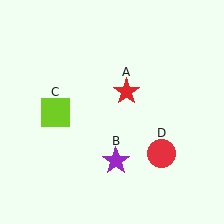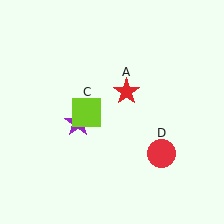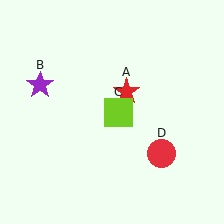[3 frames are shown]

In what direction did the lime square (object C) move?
The lime square (object C) moved right.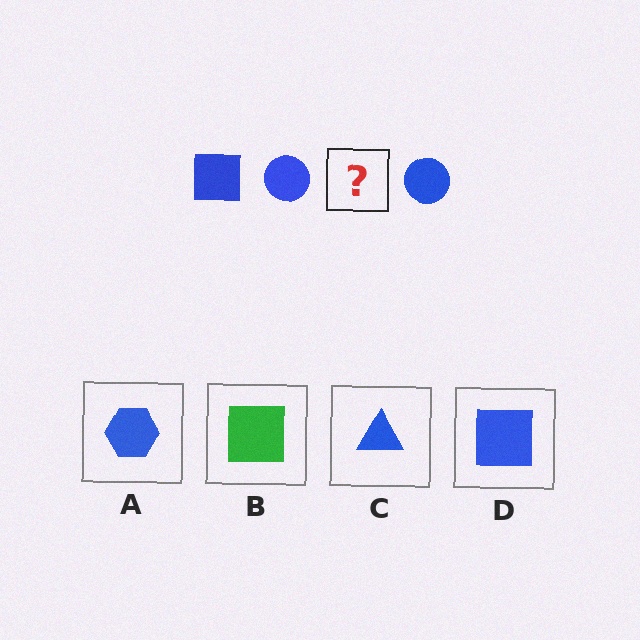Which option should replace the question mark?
Option D.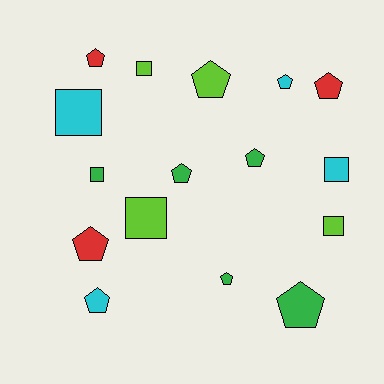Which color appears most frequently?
Green, with 5 objects.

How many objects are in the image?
There are 16 objects.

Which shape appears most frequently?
Pentagon, with 10 objects.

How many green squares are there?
There is 1 green square.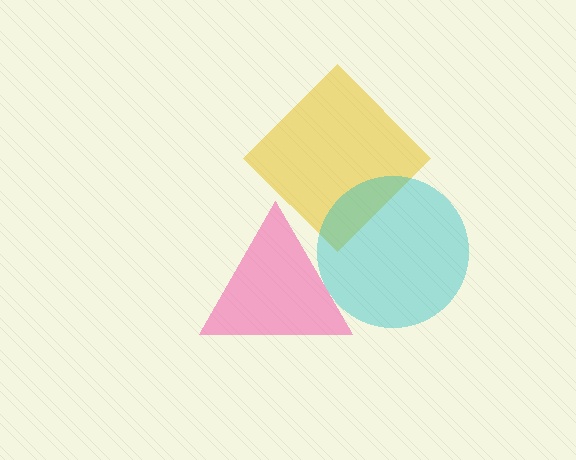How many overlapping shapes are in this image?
There are 3 overlapping shapes in the image.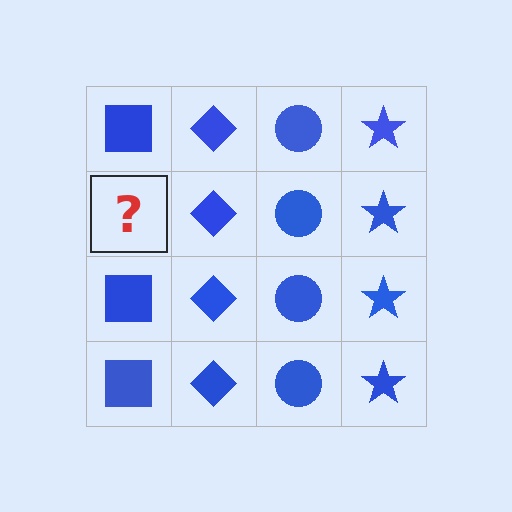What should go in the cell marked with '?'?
The missing cell should contain a blue square.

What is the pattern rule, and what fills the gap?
The rule is that each column has a consistent shape. The gap should be filled with a blue square.